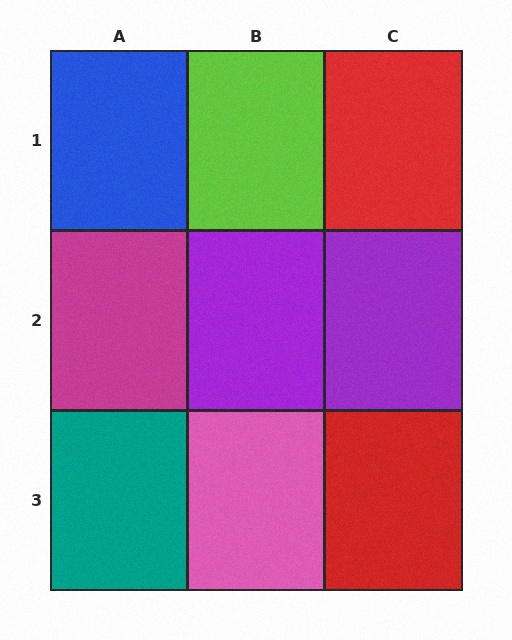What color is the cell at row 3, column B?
Pink.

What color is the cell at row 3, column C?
Red.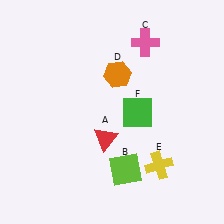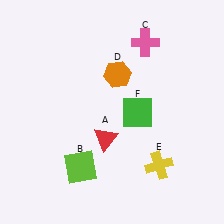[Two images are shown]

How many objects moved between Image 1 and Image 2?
1 object moved between the two images.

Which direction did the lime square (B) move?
The lime square (B) moved left.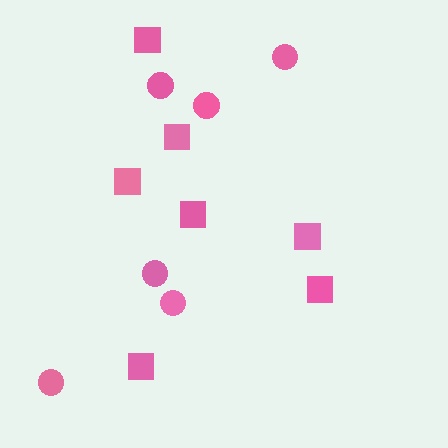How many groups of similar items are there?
There are 2 groups: one group of squares (7) and one group of circles (6).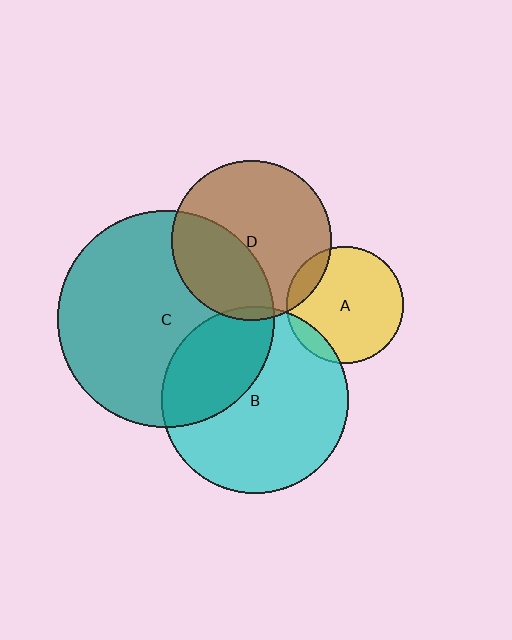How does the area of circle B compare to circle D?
Approximately 1.4 times.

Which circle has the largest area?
Circle C (teal).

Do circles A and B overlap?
Yes.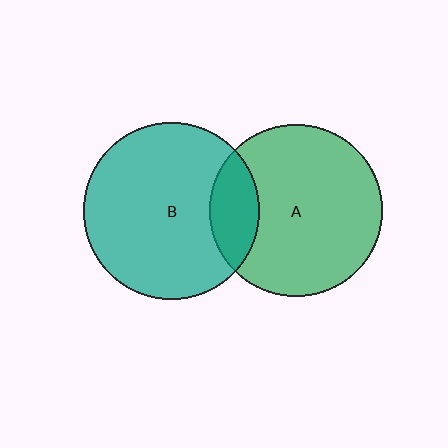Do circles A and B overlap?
Yes.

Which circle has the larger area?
Circle B (teal).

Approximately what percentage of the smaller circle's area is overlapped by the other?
Approximately 20%.